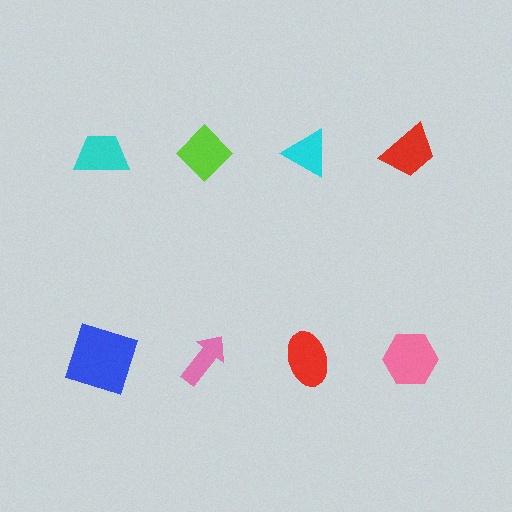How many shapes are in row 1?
4 shapes.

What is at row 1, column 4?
A red trapezoid.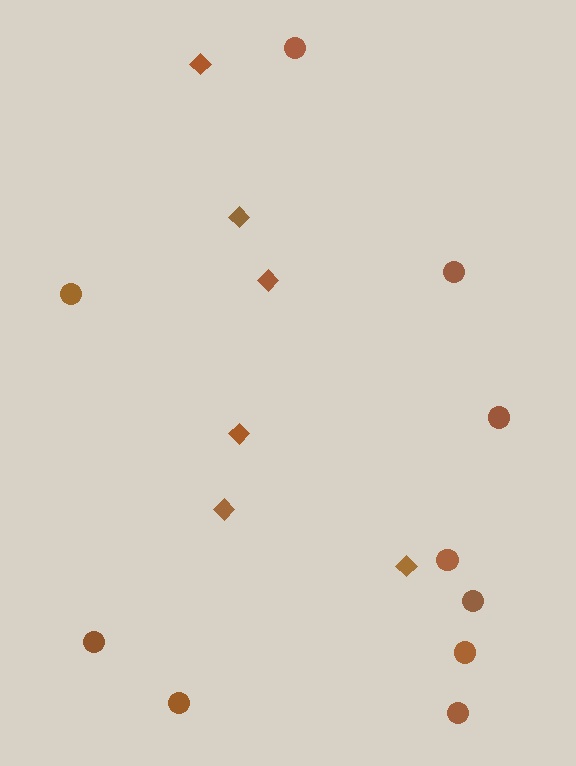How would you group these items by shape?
There are 2 groups: one group of circles (10) and one group of diamonds (6).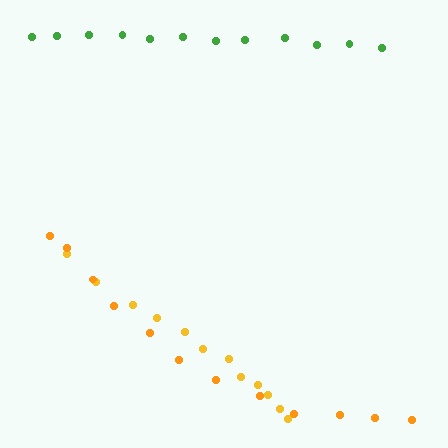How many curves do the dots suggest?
There are 3 distinct paths.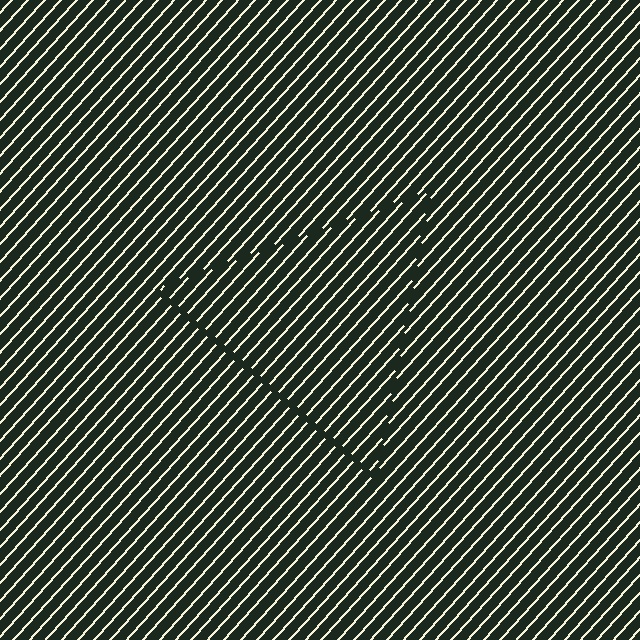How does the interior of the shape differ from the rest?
The interior of the shape contains the same grating, shifted by half a period — the contour is defined by the phase discontinuity where line-ends from the inner and outer gratings abut.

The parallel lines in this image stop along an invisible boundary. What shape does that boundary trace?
An illusory triangle. The interior of the shape contains the same grating, shifted by half a period — the contour is defined by the phase discontinuity where line-ends from the inner and outer gratings abut.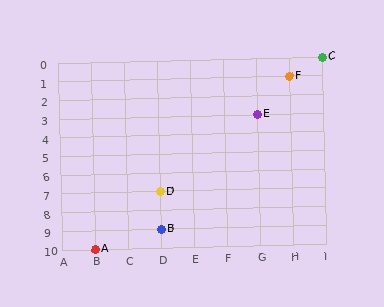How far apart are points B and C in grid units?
Points B and C are 5 columns and 9 rows apart (about 10.3 grid units diagonally).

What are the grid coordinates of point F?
Point F is at grid coordinates (H, 1).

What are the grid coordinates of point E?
Point E is at grid coordinates (G, 3).